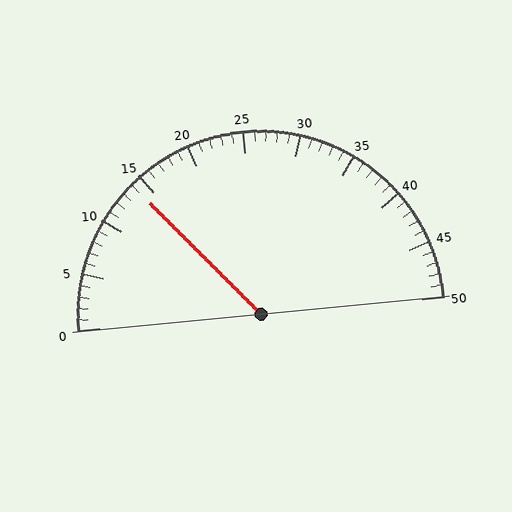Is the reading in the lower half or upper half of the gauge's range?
The reading is in the lower half of the range (0 to 50).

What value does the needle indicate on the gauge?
The needle indicates approximately 14.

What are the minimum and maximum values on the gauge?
The gauge ranges from 0 to 50.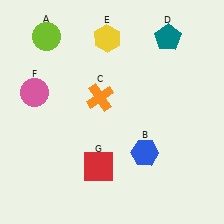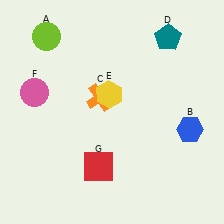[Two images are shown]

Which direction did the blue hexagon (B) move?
The blue hexagon (B) moved right.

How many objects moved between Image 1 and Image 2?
2 objects moved between the two images.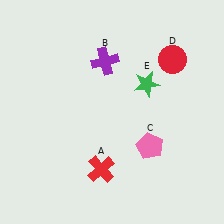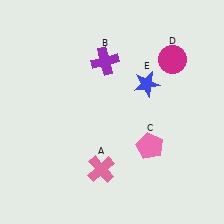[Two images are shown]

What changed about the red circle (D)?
In Image 1, D is red. In Image 2, it changed to magenta.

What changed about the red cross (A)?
In Image 1, A is red. In Image 2, it changed to pink.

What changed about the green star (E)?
In Image 1, E is green. In Image 2, it changed to blue.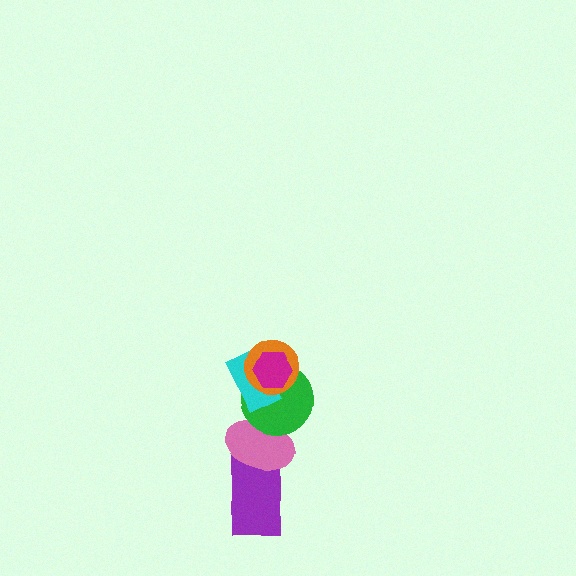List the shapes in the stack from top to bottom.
From top to bottom: the magenta hexagon, the orange circle, the cyan rectangle, the green circle, the pink ellipse, the purple rectangle.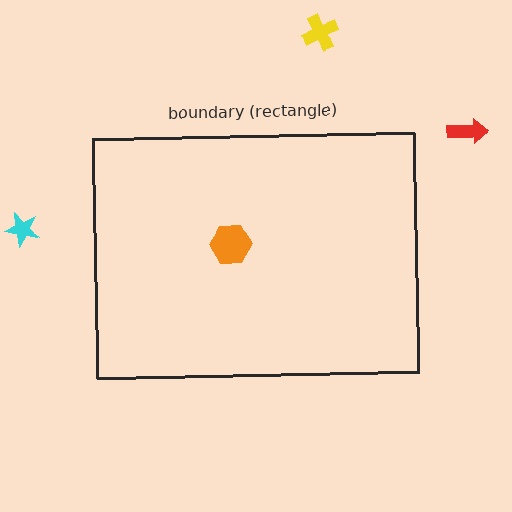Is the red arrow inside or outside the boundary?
Outside.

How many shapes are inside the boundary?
1 inside, 3 outside.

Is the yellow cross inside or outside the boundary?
Outside.